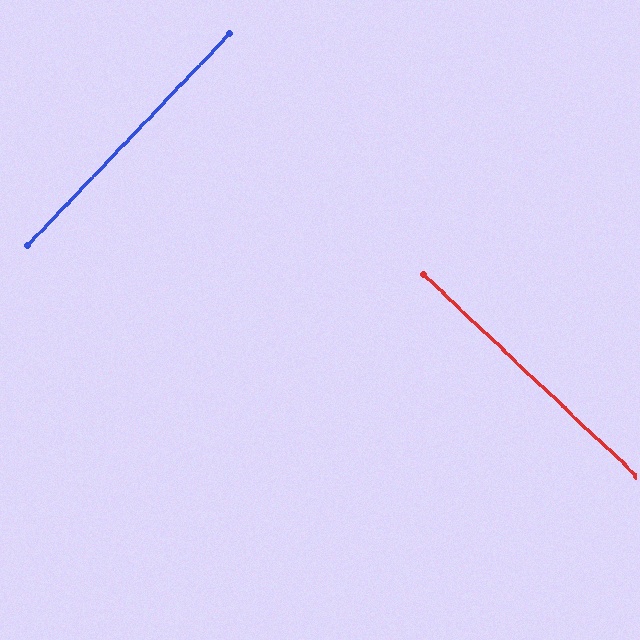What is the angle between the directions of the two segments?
Approximately 90 degrees.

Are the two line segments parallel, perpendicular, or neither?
Perpendicular — they meet at approximately 90°.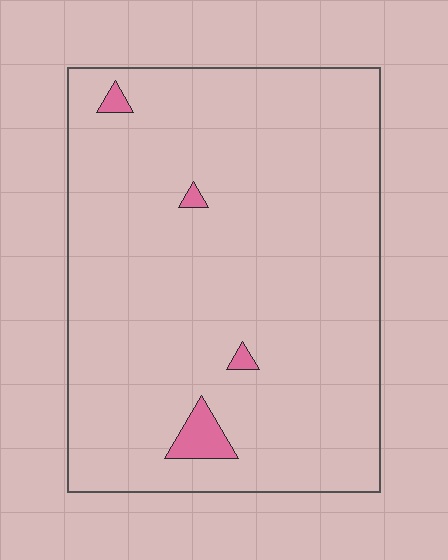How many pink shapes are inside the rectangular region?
4.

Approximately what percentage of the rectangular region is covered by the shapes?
Approximately 5%.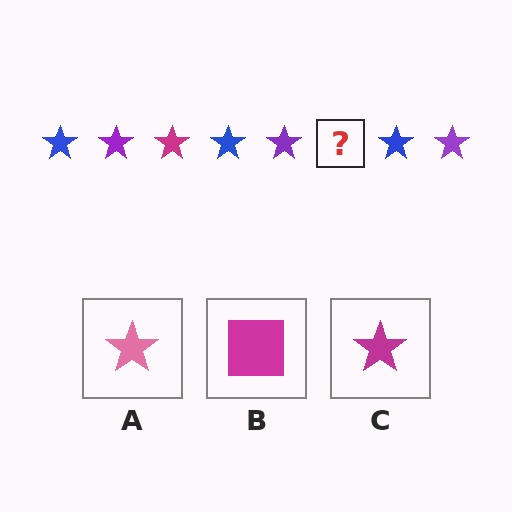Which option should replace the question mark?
Option C.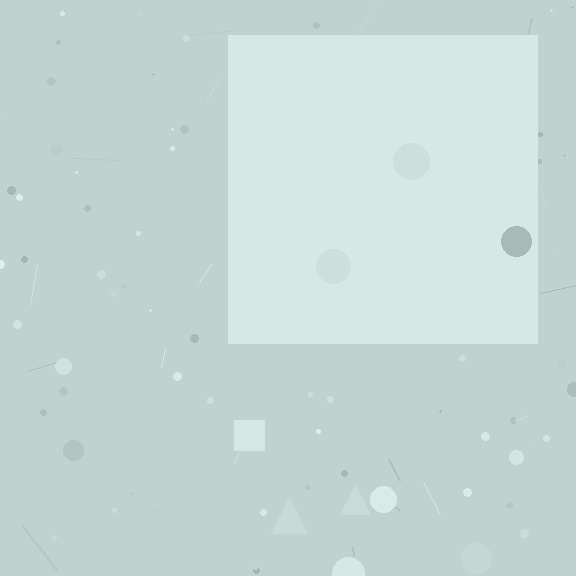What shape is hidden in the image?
A square is hidden in the image.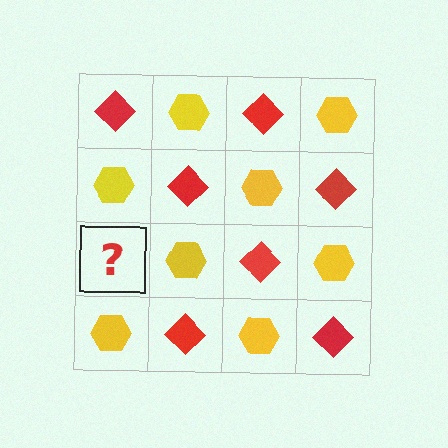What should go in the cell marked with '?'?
The missing cell should contain a red diamond.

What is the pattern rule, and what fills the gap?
The rule is that it alternates red diamond and yellow hexagon in a checkerboard pattern. The gap should be filled with a red diamond.